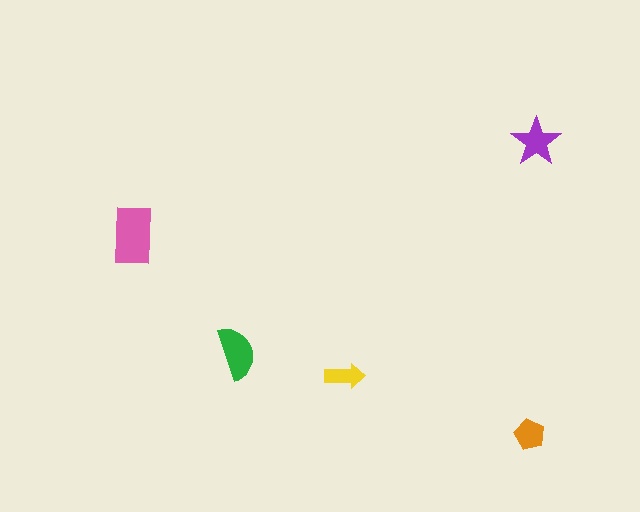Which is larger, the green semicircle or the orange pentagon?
The green semicircle.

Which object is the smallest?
The yellow arrow.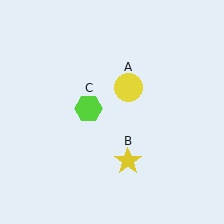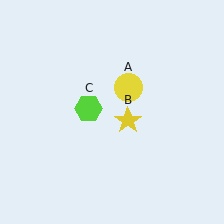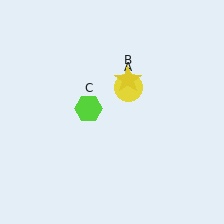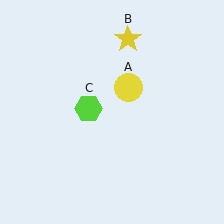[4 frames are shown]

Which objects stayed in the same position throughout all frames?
Yellow circle (object A) and lime hexagon (object C) remained stationary.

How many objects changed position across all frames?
1 object changed position: yellow star (object B).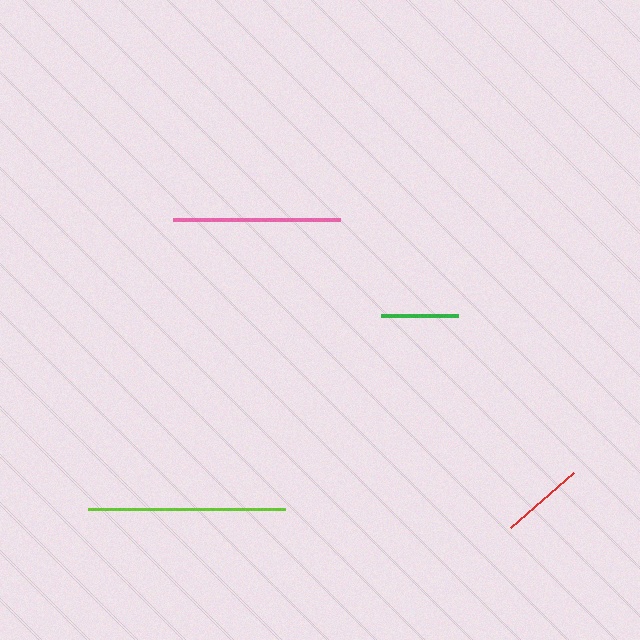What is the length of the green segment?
The green segment is approximately 77 pixels long.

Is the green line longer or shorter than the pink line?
The pink line is longer than the green line.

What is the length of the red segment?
The red segment is approximately 84 pixels long.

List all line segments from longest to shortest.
From longest to shortest: lime, pink, red, green.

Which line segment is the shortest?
The green line is the shortest at approximately 77 pixels.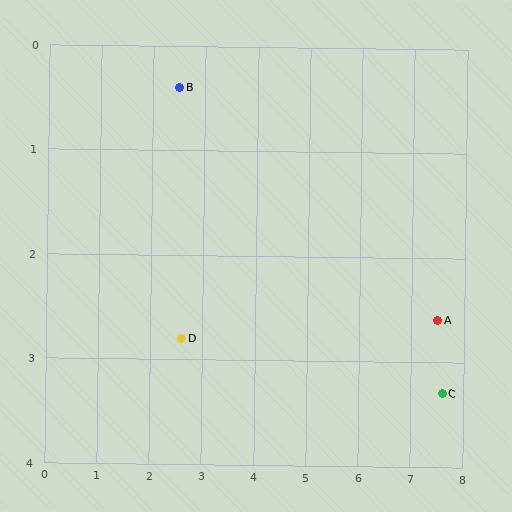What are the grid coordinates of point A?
Point A is at approximately (7.5, 2.6).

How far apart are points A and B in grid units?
Points A and B are about 5.5 grid units apart.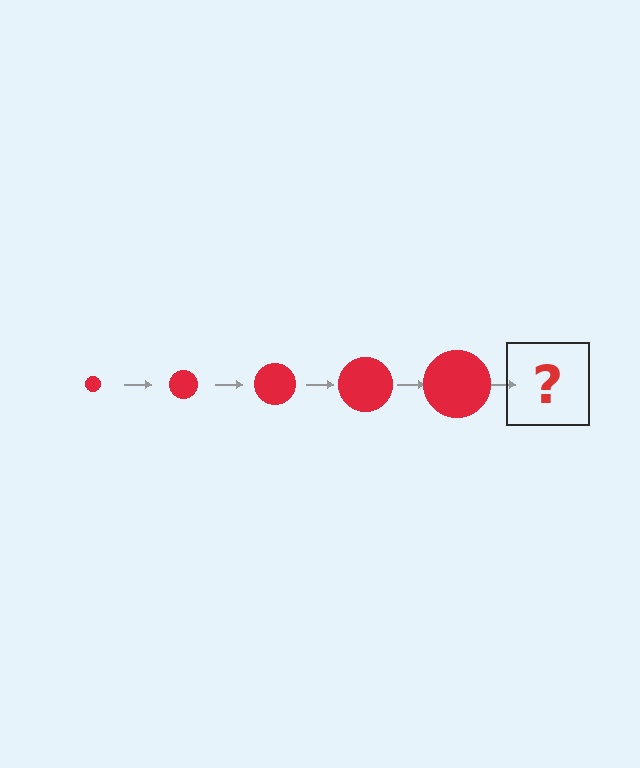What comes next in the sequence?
The next element should be a red circle, larger than the previous one.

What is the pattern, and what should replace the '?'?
The pattern is that the circle gets progressively larger each step. The '?' should be a red circle, larger than the previous one.